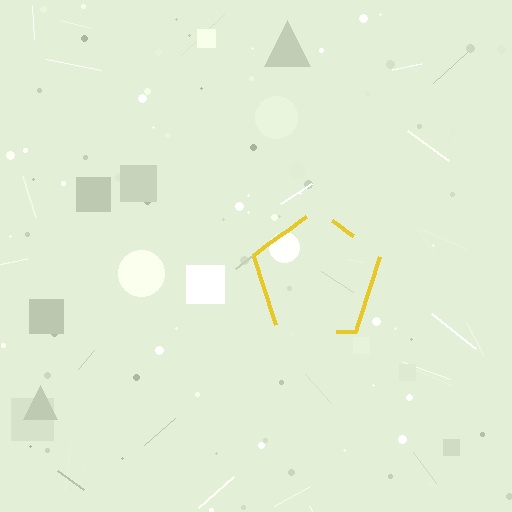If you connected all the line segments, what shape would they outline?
They would outline a pentagon.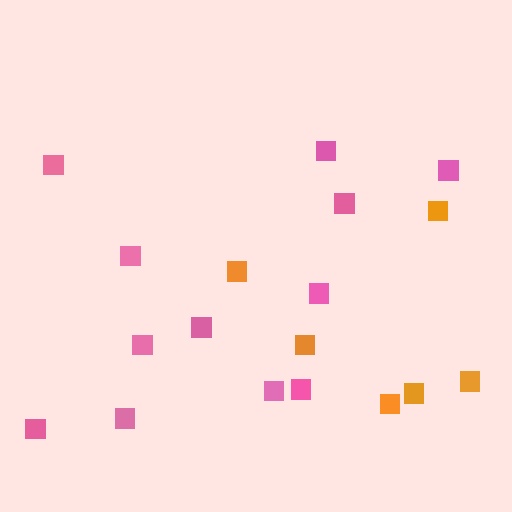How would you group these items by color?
There are 2 groups: one group of pink squares (12) and one group of orange squares (6).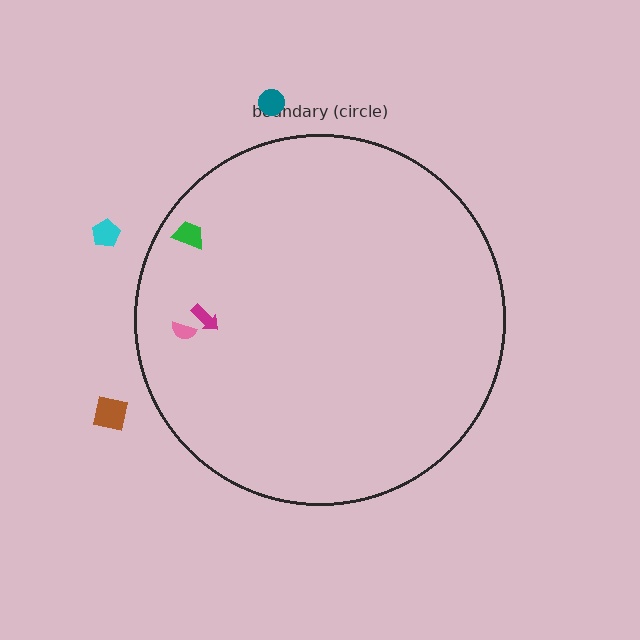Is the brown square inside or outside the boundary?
Outside.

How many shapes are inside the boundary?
3 inside, 3 outside.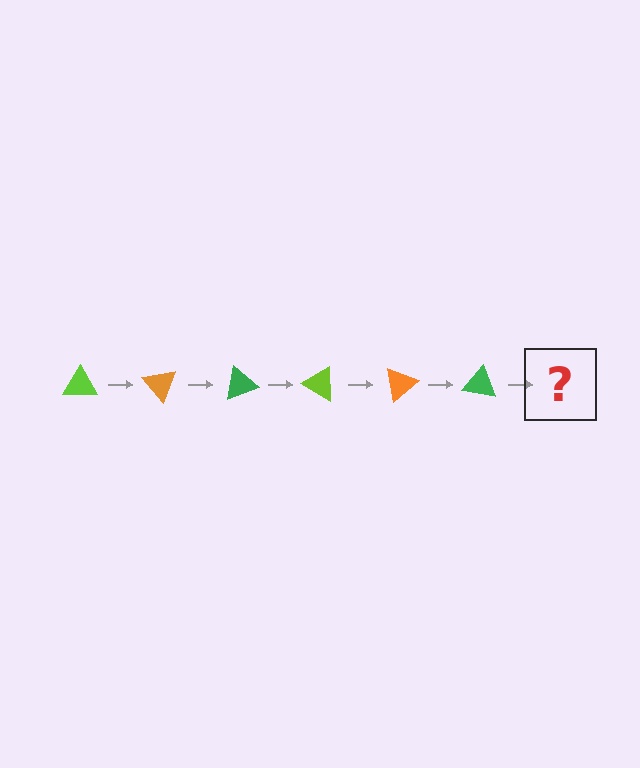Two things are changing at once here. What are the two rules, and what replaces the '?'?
The two rules are that it rotates 50 degrees each step and the color cycles through lime, orange, and green. The '?' should be a lime triangle, rotated 300 degrees from the start.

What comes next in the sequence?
The next element should be a lime triangle, rotated 300 degrees from the start.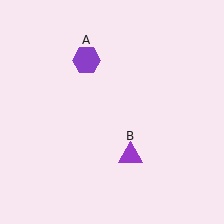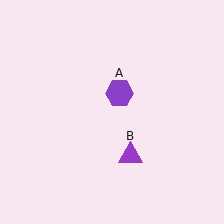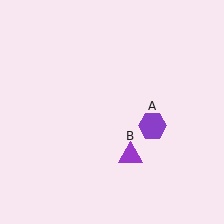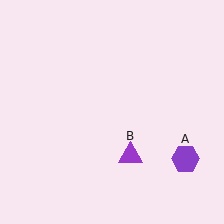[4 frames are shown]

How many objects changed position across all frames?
1 object changed position: purple hexagon (object A).